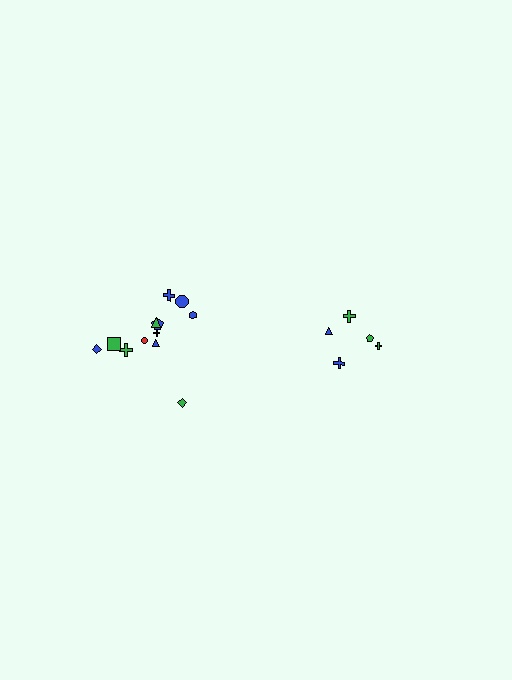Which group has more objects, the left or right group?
The left group.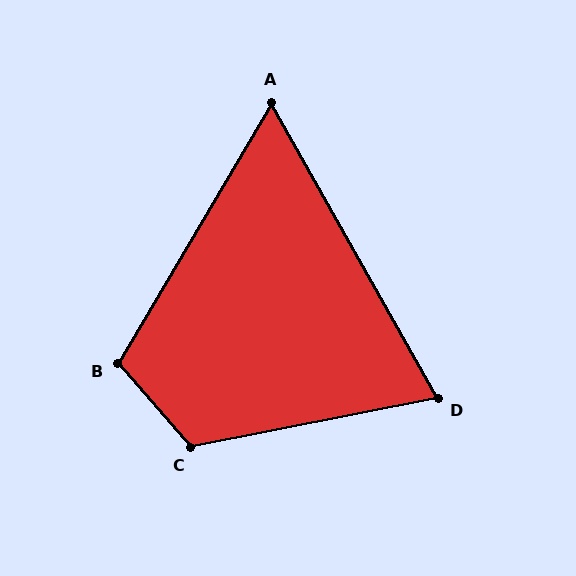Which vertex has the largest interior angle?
C, at approximately 120 degrees.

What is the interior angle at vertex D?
Approximately 72 degrees (acute).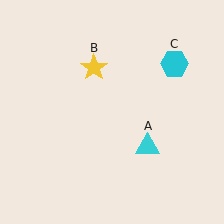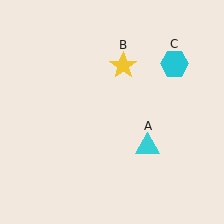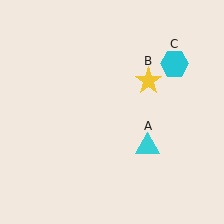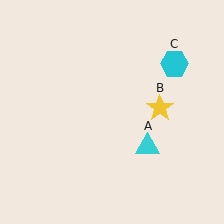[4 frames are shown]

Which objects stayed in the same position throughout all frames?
Cyan triangle (object A) and cyan hexagon (object C) remained stationary.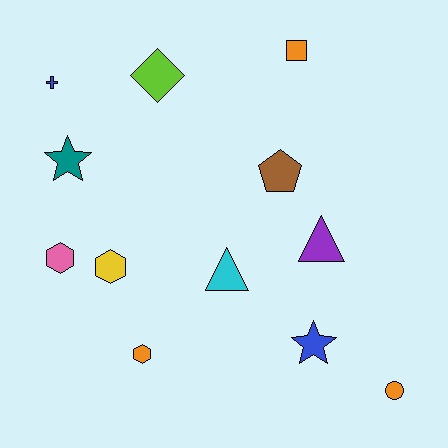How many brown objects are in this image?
There is 1 brown object.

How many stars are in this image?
There are 2 stars.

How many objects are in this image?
There are 12 objects.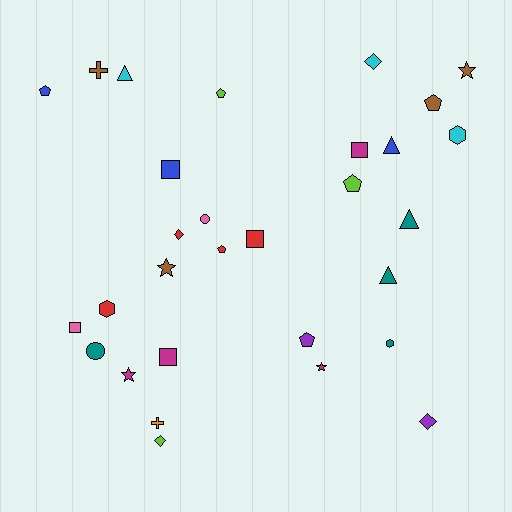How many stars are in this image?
There are 4 stars.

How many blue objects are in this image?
There are 3 blue objects.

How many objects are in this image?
There are 30 objects.